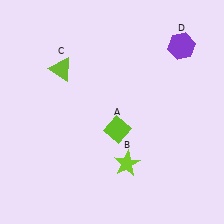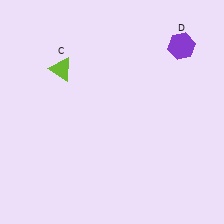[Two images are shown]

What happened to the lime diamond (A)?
The lime diamond (A) was removed in Image 2. It was in the bottom-right area of Image 1.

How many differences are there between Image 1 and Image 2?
There are 2 differences between the two images.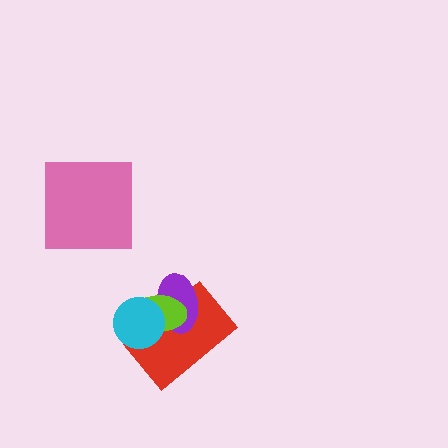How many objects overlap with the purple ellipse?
3 objects overlap with the purple ellipse.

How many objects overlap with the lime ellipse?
3 objects overlap with the lime ellipse.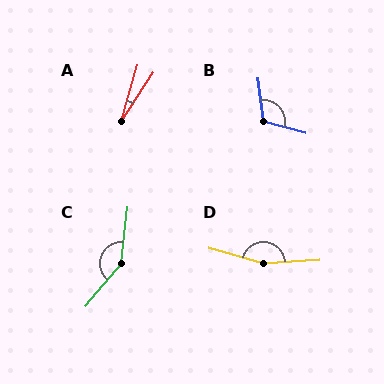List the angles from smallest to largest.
A (17°), B (113°), C (146°), D (161°).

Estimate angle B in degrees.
Approximately 113 degrees.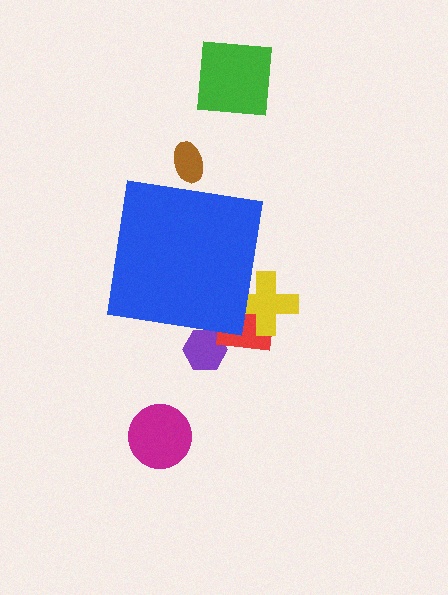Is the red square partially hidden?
Yes, the red square is partially hidden behind the blue square.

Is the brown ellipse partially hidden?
Yes, the brown ellipse is partially hidden behind the blue square.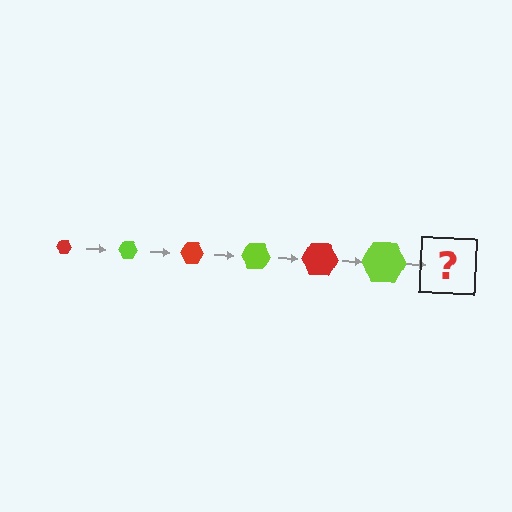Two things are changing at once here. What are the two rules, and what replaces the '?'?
The two rules are that the hexagon grows larger each step and the color cycles through red and lime. The '?' should be a red hexagon, larger than the previous one.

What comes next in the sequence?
The next element should be a red hexagon, larger than the previous one.